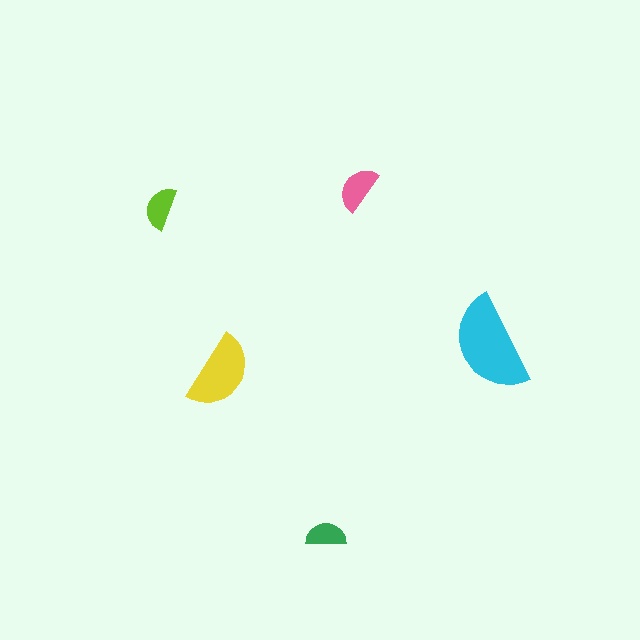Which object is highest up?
The pink semicircle is topmost.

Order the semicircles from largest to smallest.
the cyan one, the yellow one, the pink one, the lime one, the green one.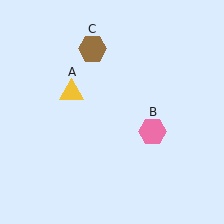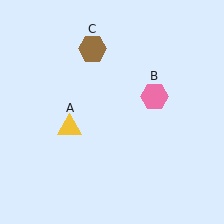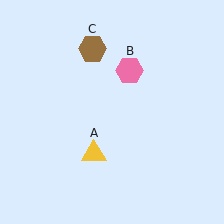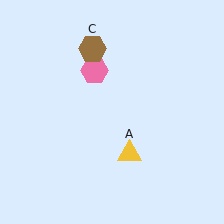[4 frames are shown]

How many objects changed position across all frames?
2 objects changed position: yellow triangle (object A), pink hexagon (object B).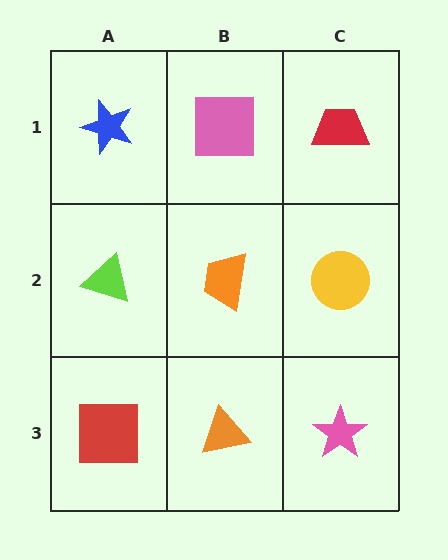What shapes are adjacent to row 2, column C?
A red trapezoid (row 1, column C), a pink star (row 3, column C), an orange trapezoid (row 2, column B).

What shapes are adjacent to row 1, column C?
A yellow circle (row 2, column C), a pink square (row 1, column B).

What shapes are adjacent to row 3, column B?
An orange trapezoid (row 2, column B), a red square (row 3, column A), a pink star (row 3, column C).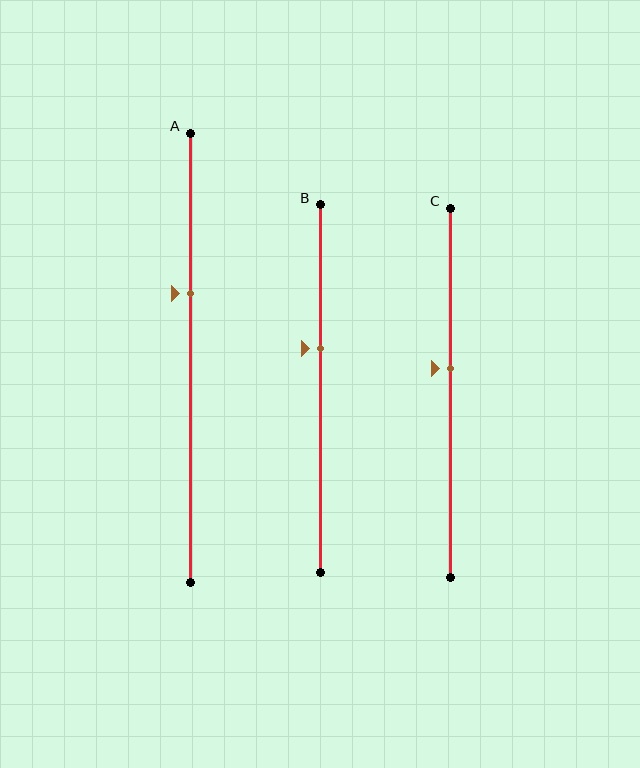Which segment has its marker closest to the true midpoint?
Segment C has its marker closest to the true midpoint.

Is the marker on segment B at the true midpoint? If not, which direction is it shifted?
No, the marker on segment B is shifted upward by about 11% of the segment length.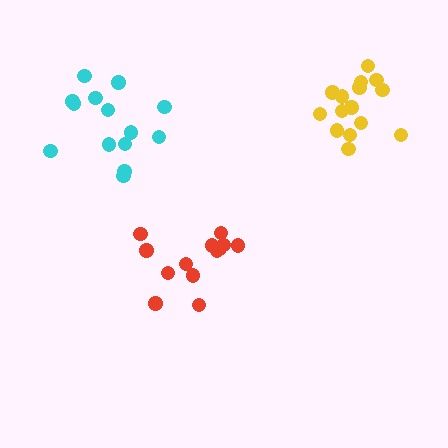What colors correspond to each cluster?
The clusters are colored: cyan, red, yellow.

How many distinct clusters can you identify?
There are 3 distinct clusters.